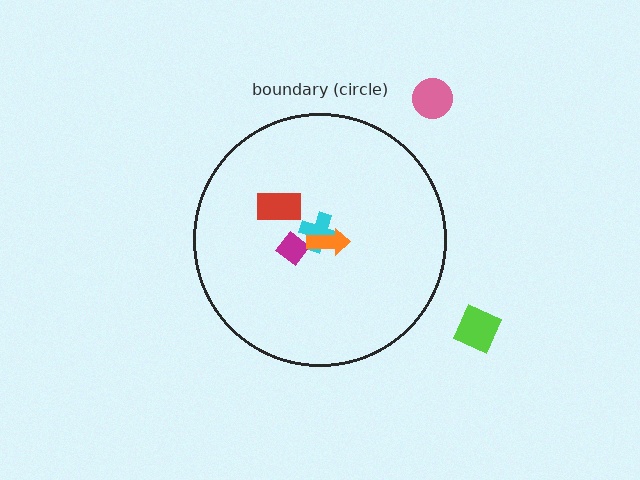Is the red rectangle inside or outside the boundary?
Inside.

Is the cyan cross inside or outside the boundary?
Inside.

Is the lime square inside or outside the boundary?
Outside.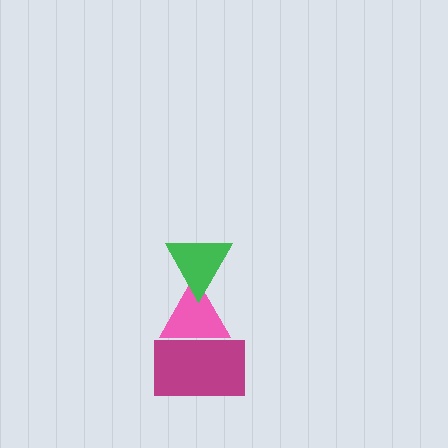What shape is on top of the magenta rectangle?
The pink triangle is on top of the magenta rectangle.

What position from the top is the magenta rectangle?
The magenta rectangle is 3rd from the top.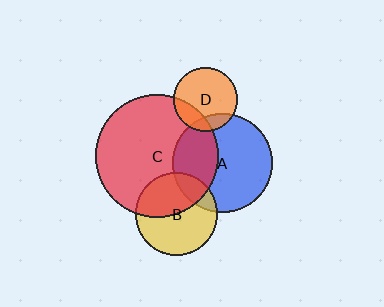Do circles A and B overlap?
Yes.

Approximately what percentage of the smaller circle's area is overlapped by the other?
Approximately 15%.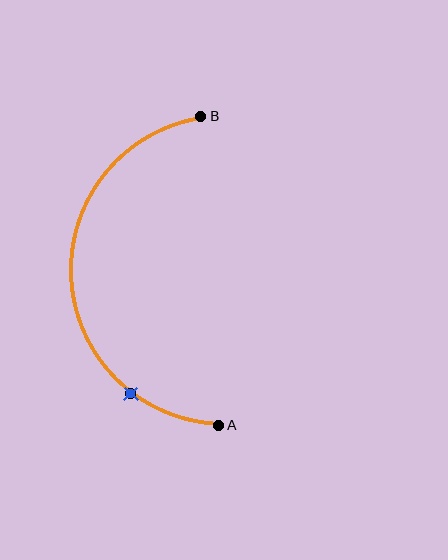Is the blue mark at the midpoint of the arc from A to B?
No. The blue mark lies on the arc but is closer to endpoint A. The arc midpoint would be at the point on the curve equidistant along the arc from both A and B.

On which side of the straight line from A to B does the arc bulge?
The arc bulges to the left of the straight line connecting A and B.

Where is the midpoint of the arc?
The arc midpoint is the point on the curve farthest from the straight line joining A and B. It sits to the left of that line.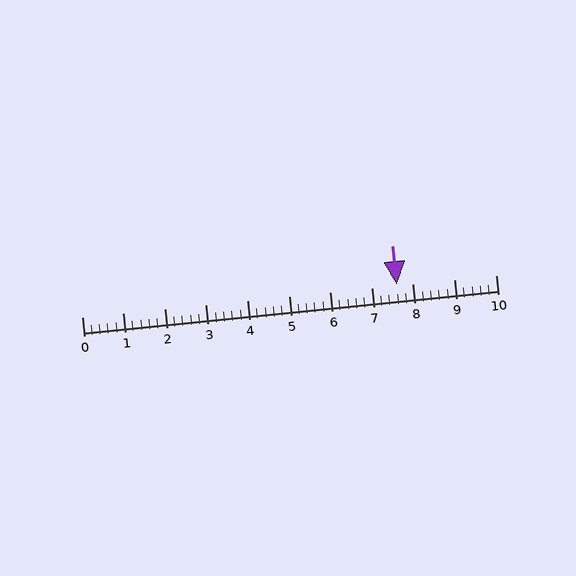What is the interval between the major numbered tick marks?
The major tick marks are spaced 1 units apart.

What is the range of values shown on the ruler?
The ruler shows values from 0 to 10.